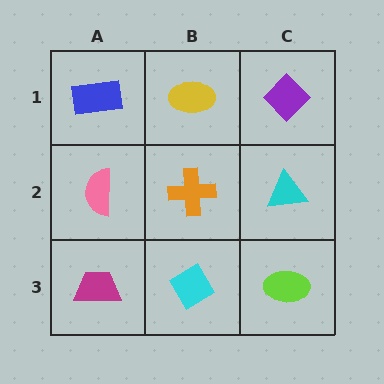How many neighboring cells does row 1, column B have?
3.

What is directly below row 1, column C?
A cyan triangle.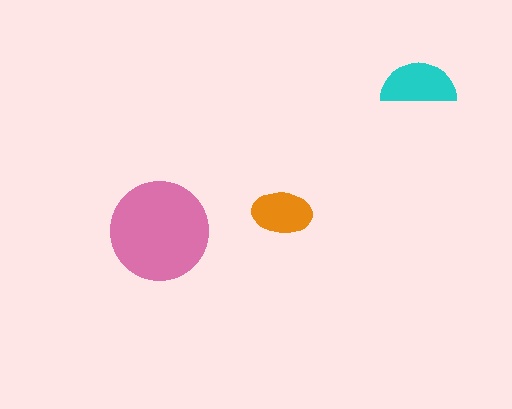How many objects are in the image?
There are 3 objects in the image.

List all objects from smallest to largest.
The orange ellipse, the cyan semicircle, the pink circle.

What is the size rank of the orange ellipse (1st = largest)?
3rd.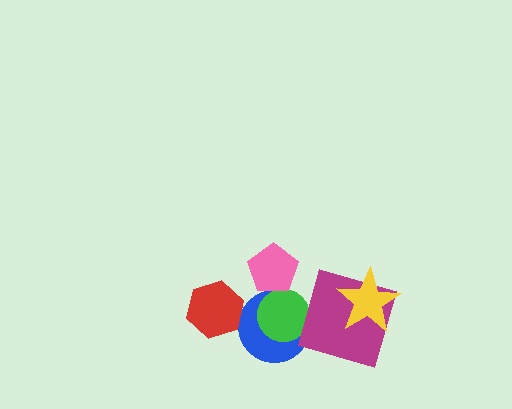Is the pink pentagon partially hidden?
No, no other shape covers it.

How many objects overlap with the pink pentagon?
0 objects overlap with the pink pentagon.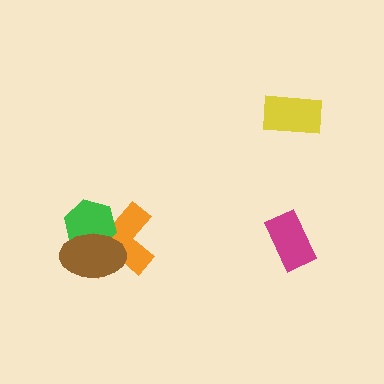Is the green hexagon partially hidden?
Yes, it is partially covered by another shape.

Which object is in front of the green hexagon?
The brown ellipse is in front of the green hexagon.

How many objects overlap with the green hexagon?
2 objects overlap with the green hexagon.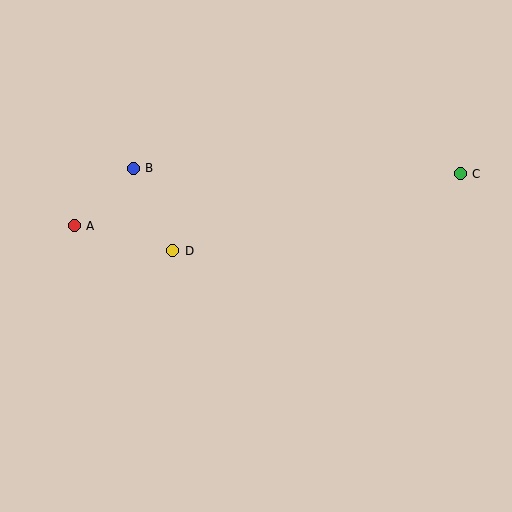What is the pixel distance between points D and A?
The distance between D and A is 102 pixels.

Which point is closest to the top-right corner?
Point C is closest to the top-right corner.